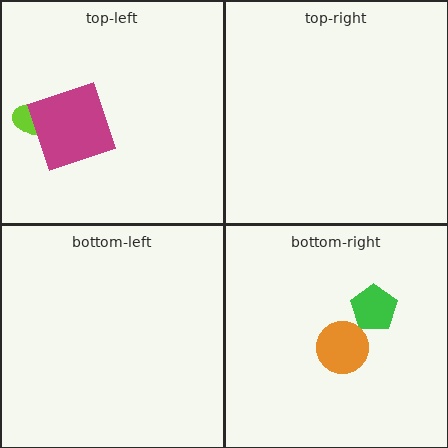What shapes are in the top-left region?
The lime ellipse, the magenta square.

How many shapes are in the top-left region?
2.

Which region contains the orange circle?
The bottom-right region.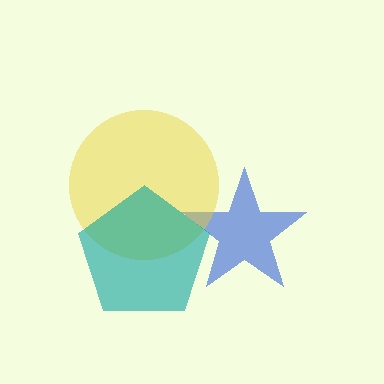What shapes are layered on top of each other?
The layered shapes are: a blue star, a yellow circle, a teal pentagon.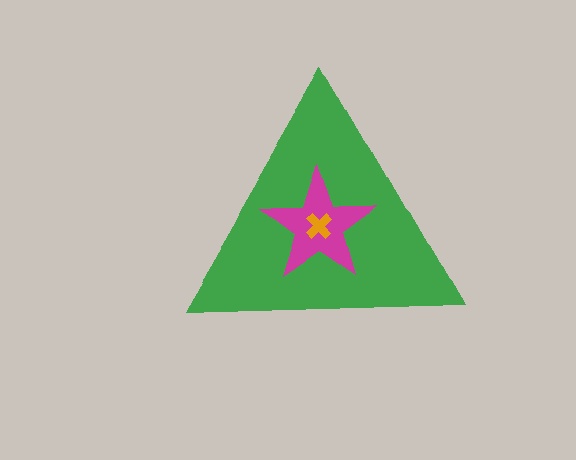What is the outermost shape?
The green triangle.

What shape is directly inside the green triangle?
The magenta star.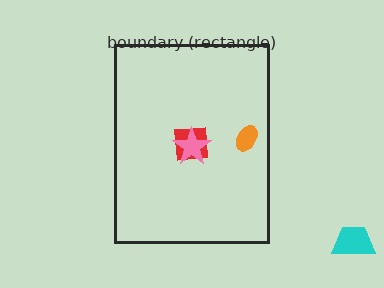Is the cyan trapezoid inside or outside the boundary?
Outside.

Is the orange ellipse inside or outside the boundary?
Inside.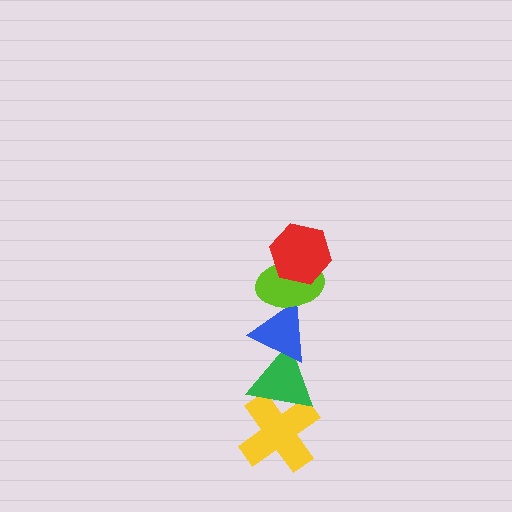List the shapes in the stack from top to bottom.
From top to bottom: the red hexagon, the lime ellipse, the blue triangle, the green triangle, the yellow cross.